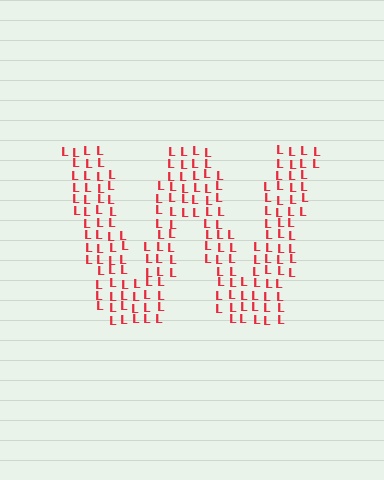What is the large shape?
The large shape is the letter W.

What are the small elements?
The small elements are letter L's.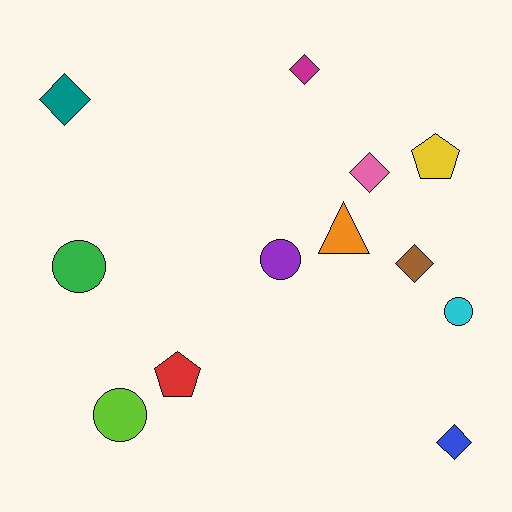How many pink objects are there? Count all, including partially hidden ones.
There is 1 pink object.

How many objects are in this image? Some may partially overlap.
There are 12 objects.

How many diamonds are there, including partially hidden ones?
There are 5 diamonds.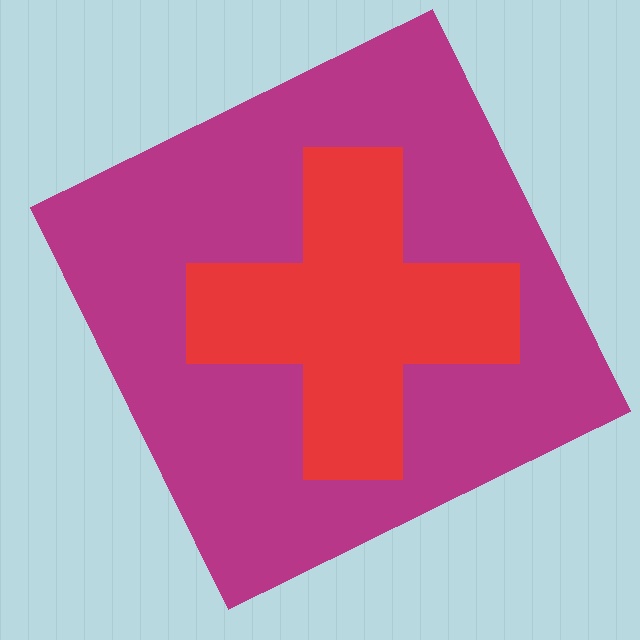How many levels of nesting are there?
2.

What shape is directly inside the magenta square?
The red cross.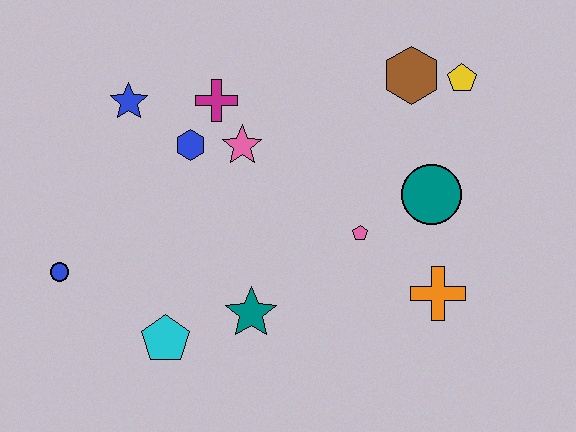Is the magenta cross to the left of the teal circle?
Yes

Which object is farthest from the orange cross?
The blue circle is farthest from the orange cross.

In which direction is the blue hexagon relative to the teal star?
The blue hexagon is above the teal star.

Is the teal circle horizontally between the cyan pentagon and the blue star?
No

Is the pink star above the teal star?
Yes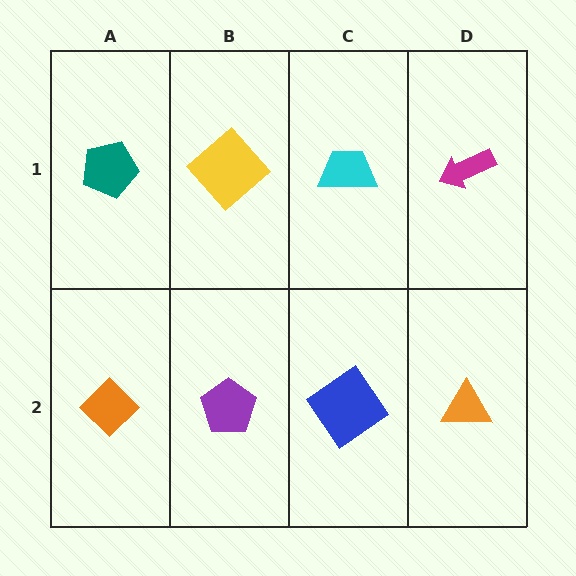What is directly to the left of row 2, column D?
A blue diamond.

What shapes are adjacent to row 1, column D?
An orange triangle (row 2, column D), a cyan trapezoid (row 1, column C).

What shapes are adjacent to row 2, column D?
A magenta arrow (row 1, column D), a blue diamond (row 2, column C).